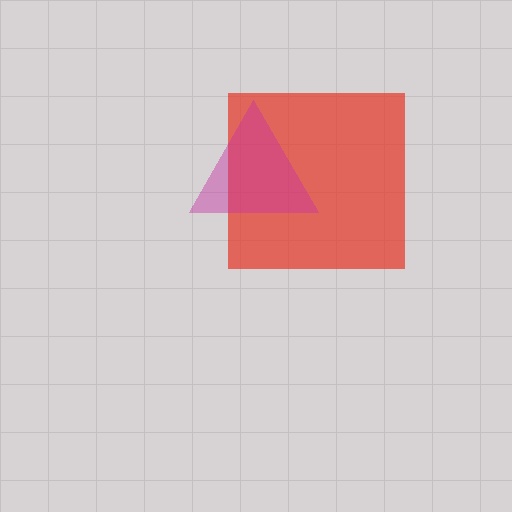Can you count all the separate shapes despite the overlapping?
Yes, there are 2 separate shapes.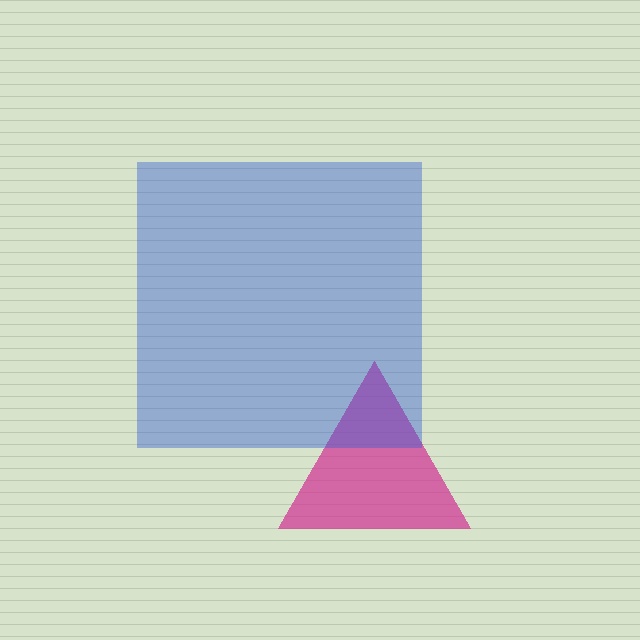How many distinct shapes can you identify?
There are 2 distinct shapes: a magenta triangle, a blue square.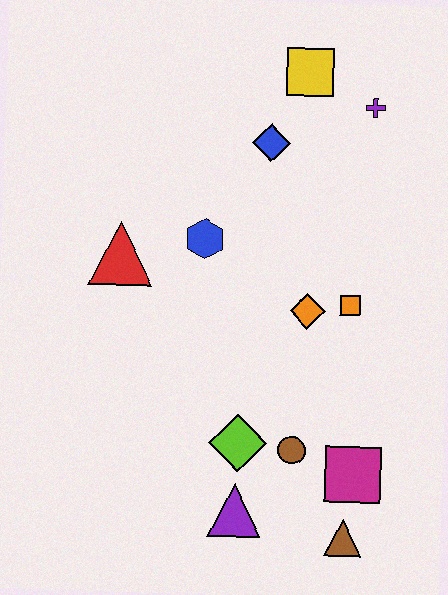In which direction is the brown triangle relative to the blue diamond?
The brown triangle is below the blue diamond.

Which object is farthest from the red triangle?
The brown triangle is farthest from the red triangle.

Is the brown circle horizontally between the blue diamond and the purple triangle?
No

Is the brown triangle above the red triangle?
No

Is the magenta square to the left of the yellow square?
No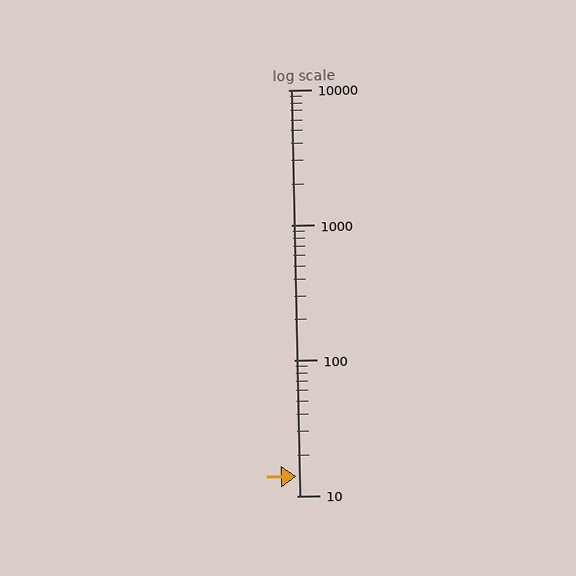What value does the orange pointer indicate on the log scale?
The pointer indicates approximately 14.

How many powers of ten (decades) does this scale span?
The scale spans 3 decades, from 10 to 10000.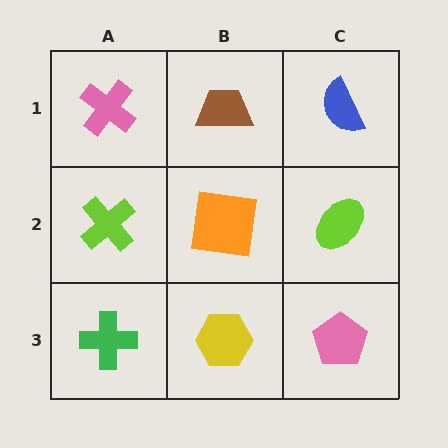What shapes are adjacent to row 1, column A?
A lime cross (row 2, column A), a brown trapezoid (row 1, column B).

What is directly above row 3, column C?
A lime ellipse.